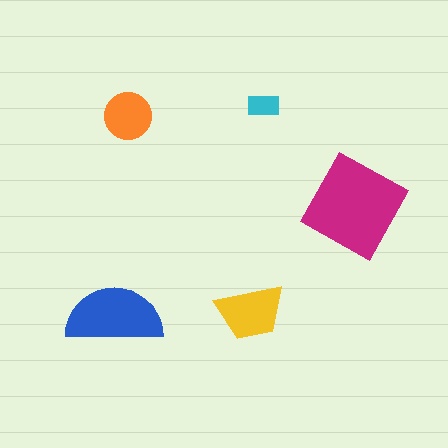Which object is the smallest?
The cyan rectangle.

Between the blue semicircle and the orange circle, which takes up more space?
The blue semicircle.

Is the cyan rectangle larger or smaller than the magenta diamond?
Smaller.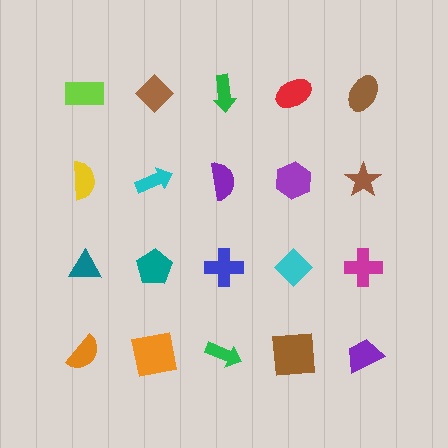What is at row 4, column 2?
An orange square.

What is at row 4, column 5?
A purple trapezoid.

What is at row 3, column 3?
A blue cross.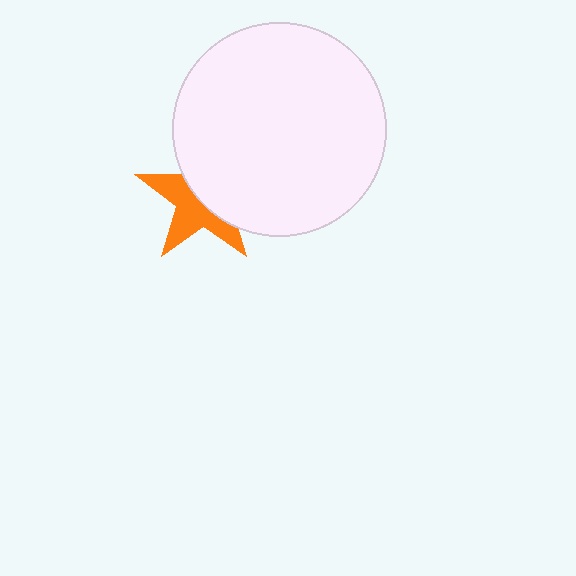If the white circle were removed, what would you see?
You would see the complete orange star.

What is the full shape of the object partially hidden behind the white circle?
The partially hidden object is an orange star.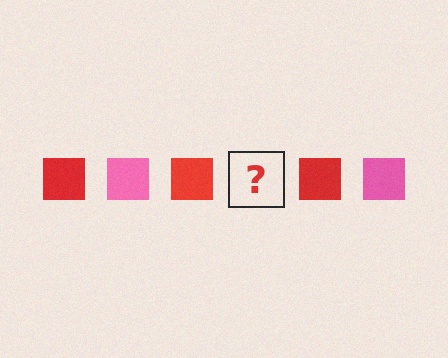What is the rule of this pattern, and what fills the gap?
The rule is that the pattern cycles through red, pink squares. The gap should be filled with a pink square.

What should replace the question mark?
The question mark should be replaced with a pink square.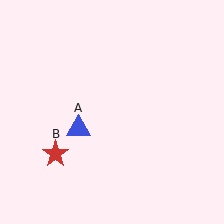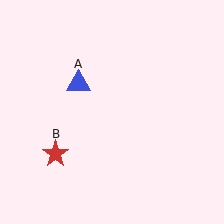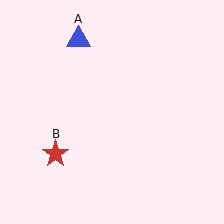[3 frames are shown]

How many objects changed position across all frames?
1 object changed position: blue triangle (object A).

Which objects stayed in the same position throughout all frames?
Red star (object B) remained stationary.